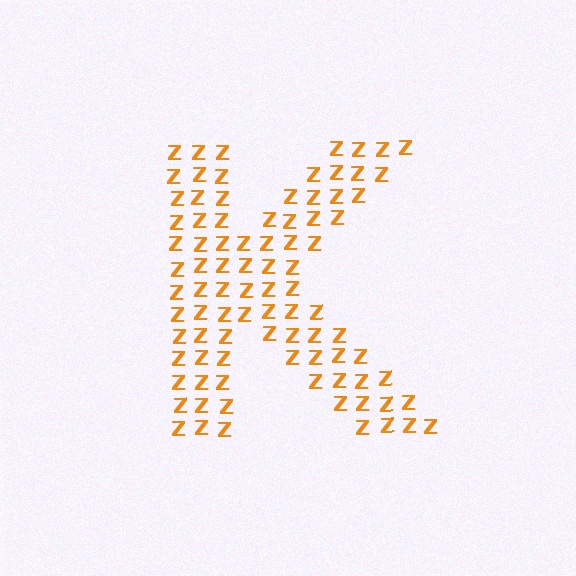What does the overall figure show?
The overall figure shows the letter K.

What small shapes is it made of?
It is made of small letter Z's.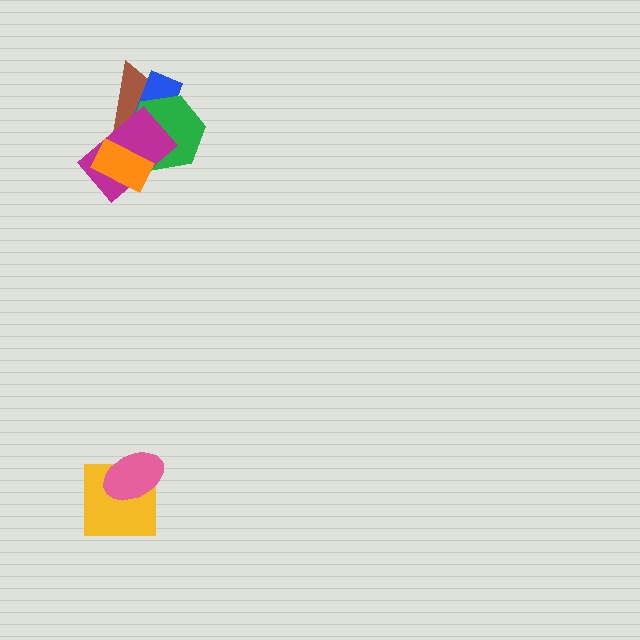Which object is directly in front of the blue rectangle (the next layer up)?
The green hexagon is directly in front of the blue rectangle.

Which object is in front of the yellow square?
The pink ellipse is in front of the yellow square.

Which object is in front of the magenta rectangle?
The orange rectangle is in front of the magenta rectangle.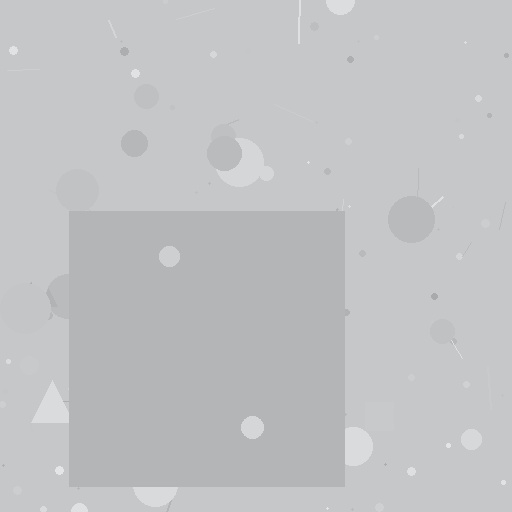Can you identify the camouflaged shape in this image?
The camouflaged shape is a square.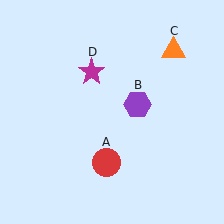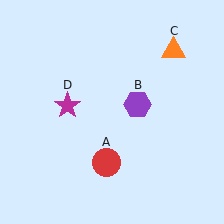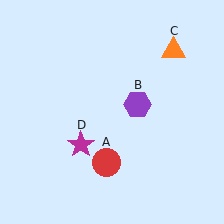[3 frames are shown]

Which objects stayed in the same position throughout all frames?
Red circle (object A) and purple hexagon (object B) and orange triangle (object C) remained stationary.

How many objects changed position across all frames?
1 object changed position: magenta star (object D).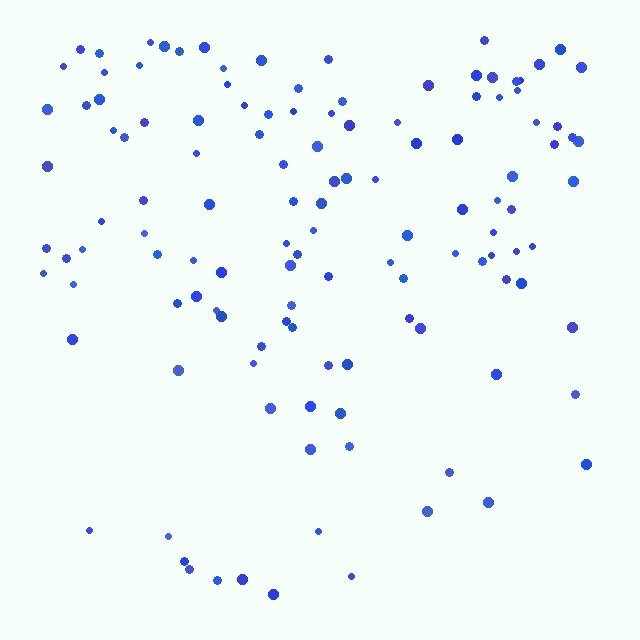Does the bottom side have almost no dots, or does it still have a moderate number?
Still a moderate number, just noticeably fewer than the top.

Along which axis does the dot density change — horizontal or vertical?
Vertical.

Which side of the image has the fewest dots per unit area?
The bottom.